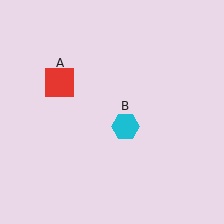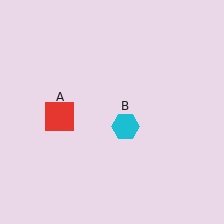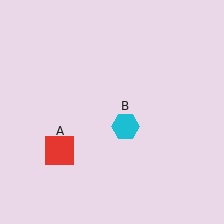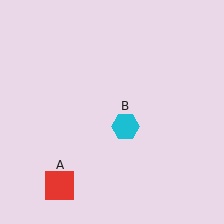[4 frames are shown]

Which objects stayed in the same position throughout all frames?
Cyan hexagon (object B) remained stationary.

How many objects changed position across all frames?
1 object changed position: red square (object A).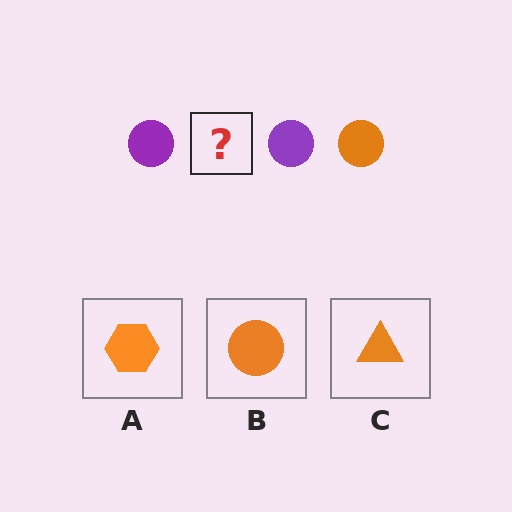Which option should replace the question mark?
Option B.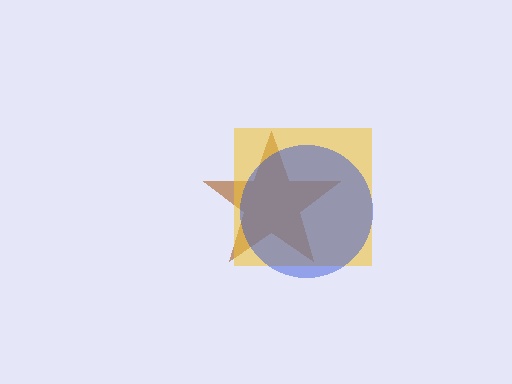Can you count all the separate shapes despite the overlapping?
Yes, there are 3 separate shapes.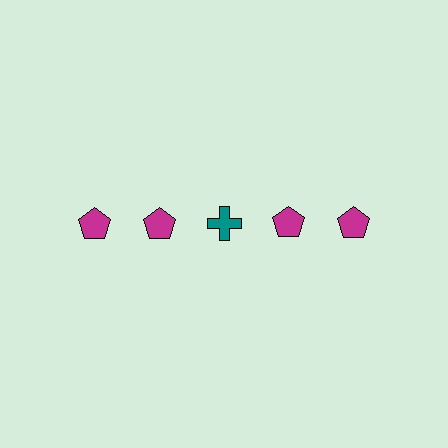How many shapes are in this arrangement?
There are 5 shapes arranged in a grid pattern.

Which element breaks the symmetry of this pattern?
The teal cross in the top row, center column breaks the symmetry. All other shapes are magenta pentagons.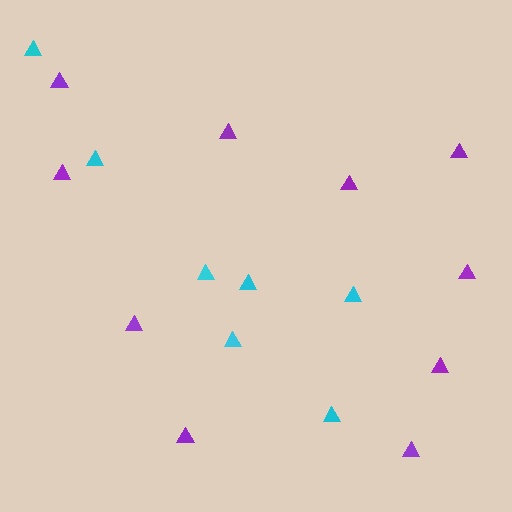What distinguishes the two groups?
There are 2 groups: one group of purple triangles (10) and one group of cyan triangles (7).